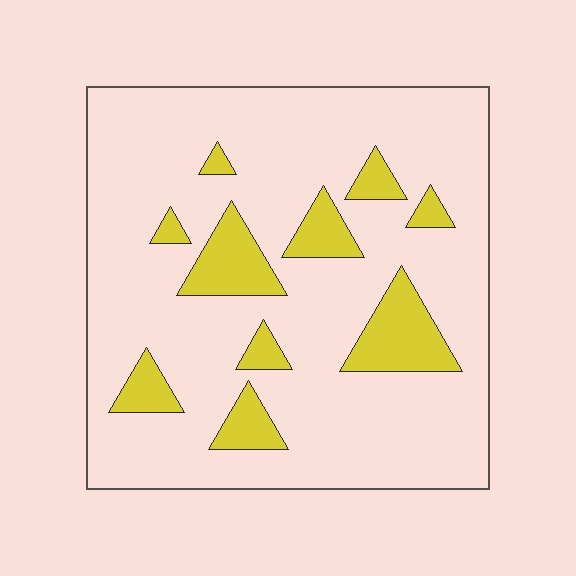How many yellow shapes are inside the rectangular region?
10.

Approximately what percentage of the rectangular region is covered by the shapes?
Approximately 15%.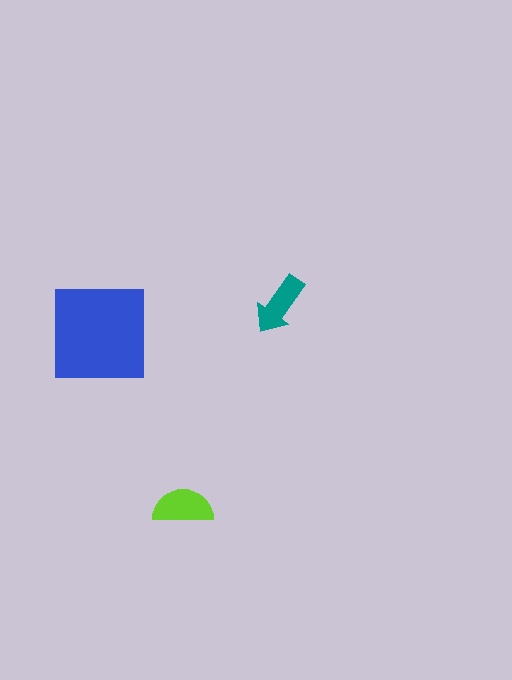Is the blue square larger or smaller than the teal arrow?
Larger.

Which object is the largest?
The blue square.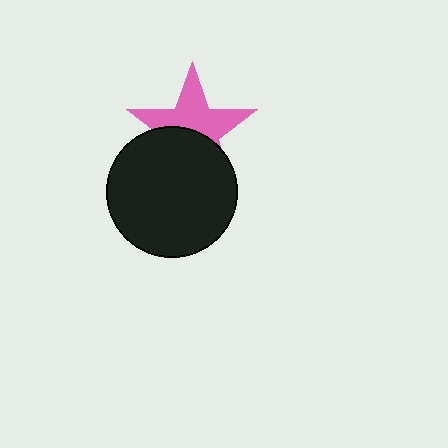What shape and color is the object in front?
The object in front is a black circle.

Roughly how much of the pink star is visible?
About half of it is visible (roughly 55%).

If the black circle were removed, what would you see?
You would see the complete pink star.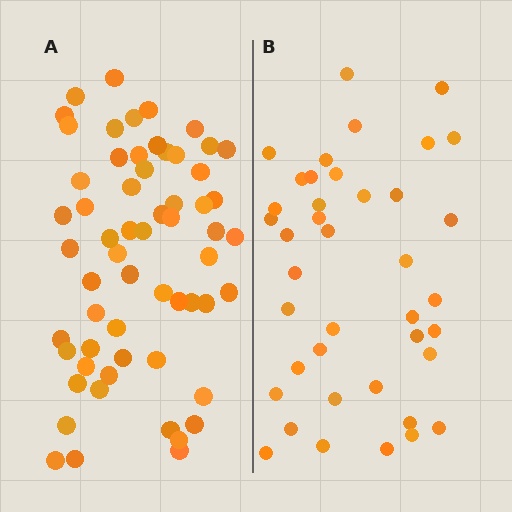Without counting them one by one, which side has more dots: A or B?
Region A (the left region) has more dots.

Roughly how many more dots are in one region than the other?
Region A has approximately 20 more dots than region B.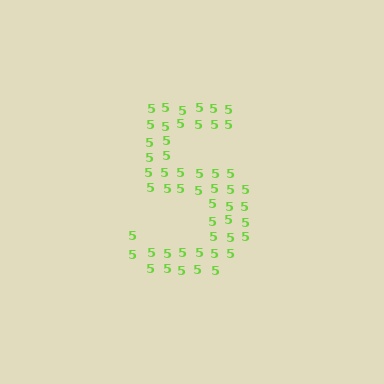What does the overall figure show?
The overall figure shows the digit 5.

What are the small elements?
The small elements are digit 5's.